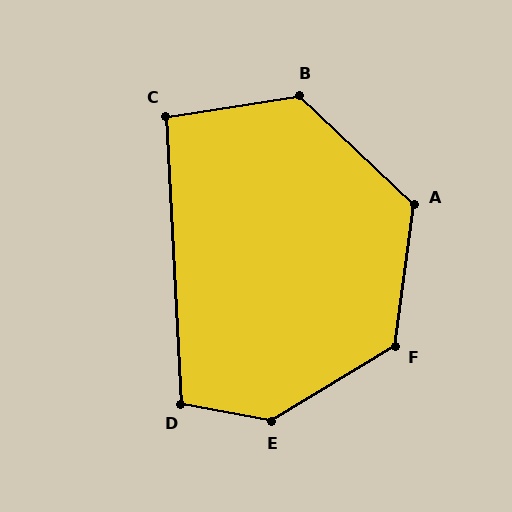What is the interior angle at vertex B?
Approximately 127 degrees (obtuse).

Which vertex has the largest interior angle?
E, at approximately 138 degrees.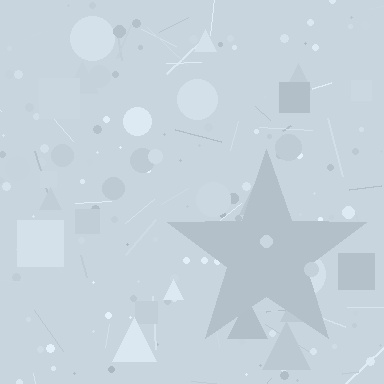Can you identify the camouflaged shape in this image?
The camouflaged shape is a star.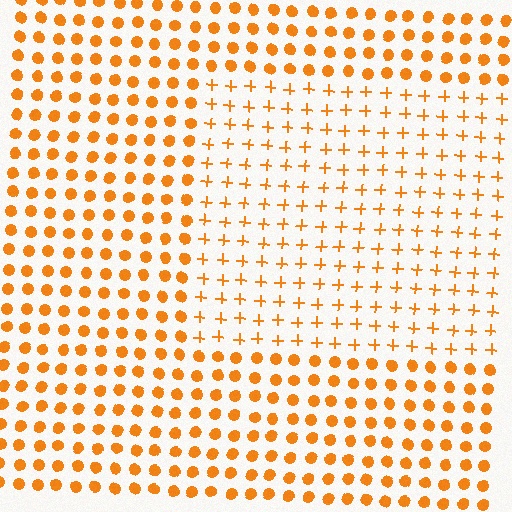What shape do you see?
I see a rectangle.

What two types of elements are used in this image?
The image uses plus signs inside the rectangle region and circles outside it.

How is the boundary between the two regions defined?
The boundary is defined by a change in element shape: plus signs inside vs. circles outside. All elements share the same color and spacing.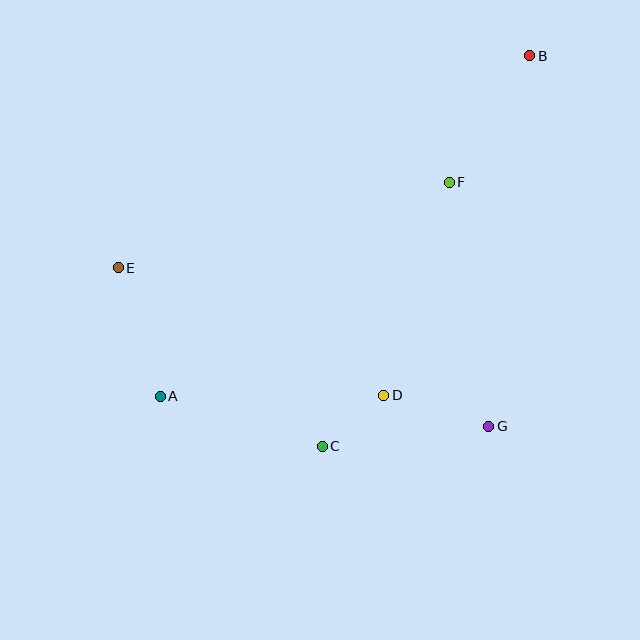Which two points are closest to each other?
Points C and D are closest to each other.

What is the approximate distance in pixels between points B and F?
The distance between B and F is approximately 150 pixels.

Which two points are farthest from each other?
Points A and B are farthest from each other.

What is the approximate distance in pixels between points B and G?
The distance between B and G is approximately 373 pixels.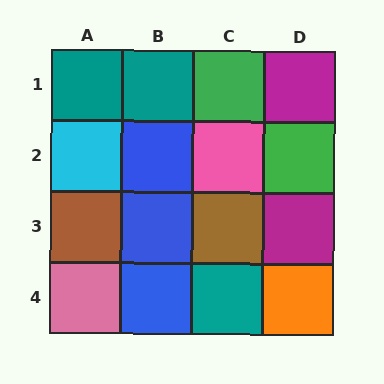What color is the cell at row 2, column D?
Green.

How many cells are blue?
3 cells are blue.